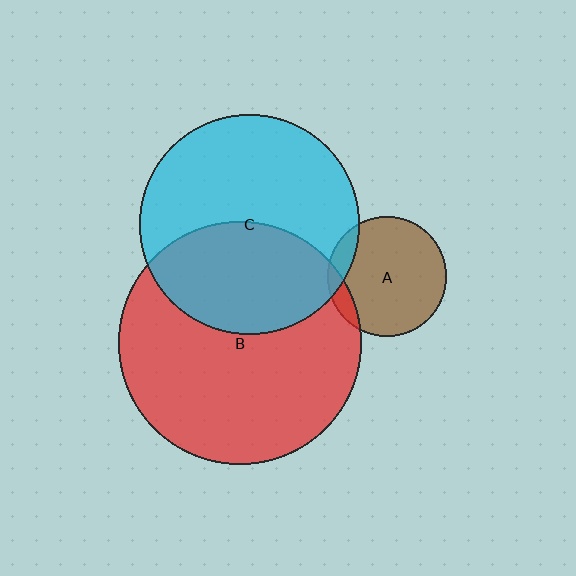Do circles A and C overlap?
Yes.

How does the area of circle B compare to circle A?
Approximately 4.1 times.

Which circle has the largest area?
Circle B (red).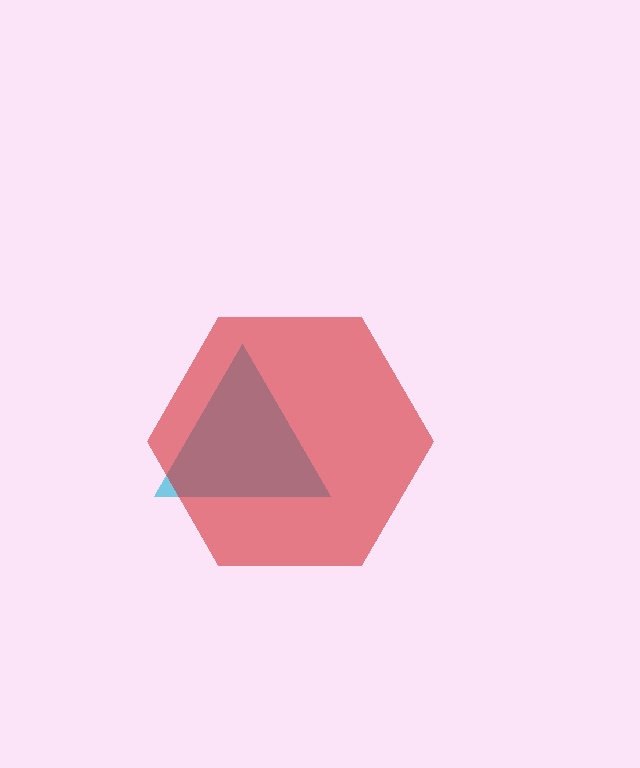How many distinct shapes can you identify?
There are 2 distinct shapes: a cyan triangle, a red hexagon.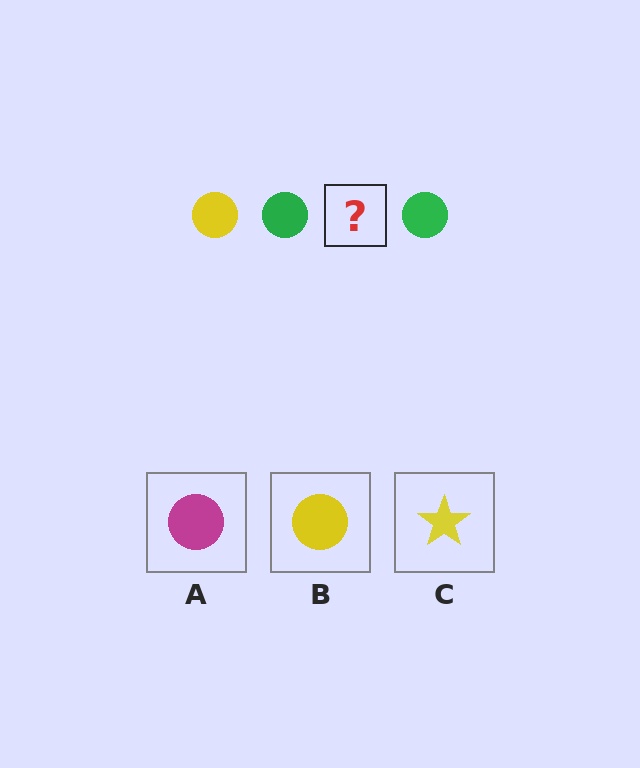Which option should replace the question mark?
Option B.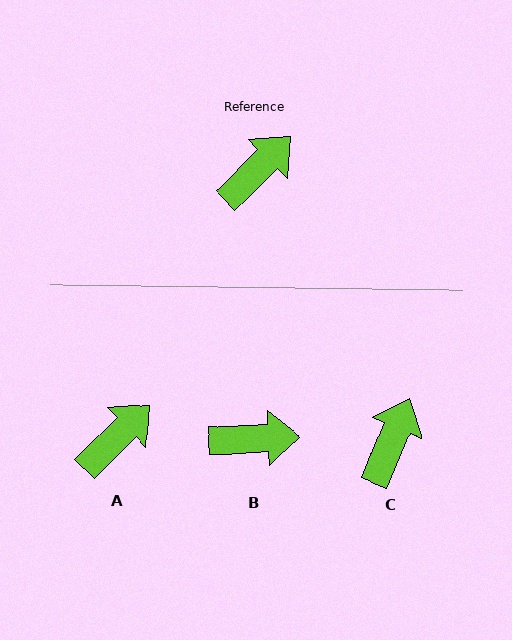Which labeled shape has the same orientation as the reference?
A.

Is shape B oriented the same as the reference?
No, it is off by about 42 degrees.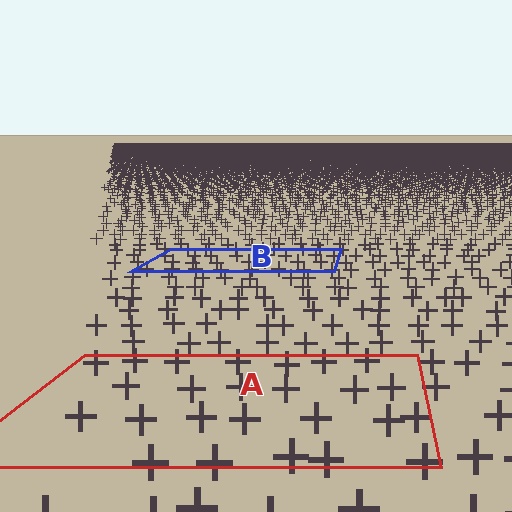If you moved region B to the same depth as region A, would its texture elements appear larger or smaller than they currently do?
They would appear larger. At a closer depth, the same texture elements are projected at a bigger on-screen size.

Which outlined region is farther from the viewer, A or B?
Region B is farther from the viewer — the texture elements inside it appear smaller and more densely packed.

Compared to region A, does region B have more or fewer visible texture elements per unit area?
Region B has more texture elements per unit area — they are packed more densely because it is farther away.